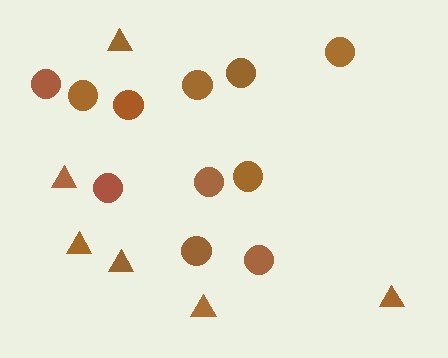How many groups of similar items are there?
There are 2 groups: one group of triangles (6) and one group of circles (11).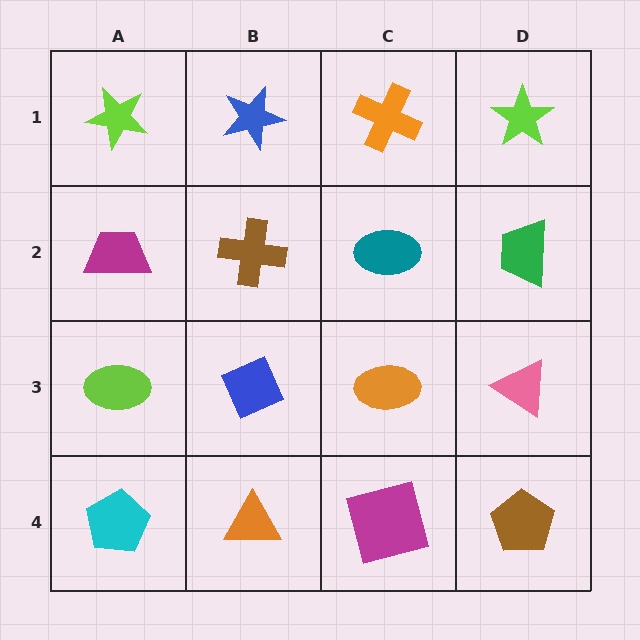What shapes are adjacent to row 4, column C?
An orange ellipse (row 3, column C), an orange triangle (row 4, column B), a brown pentagon (row 4, column D).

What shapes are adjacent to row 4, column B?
A blue diamond (row 3, column B), a cyan pentagon (row 4, column A), a magenta square (row 4, column C).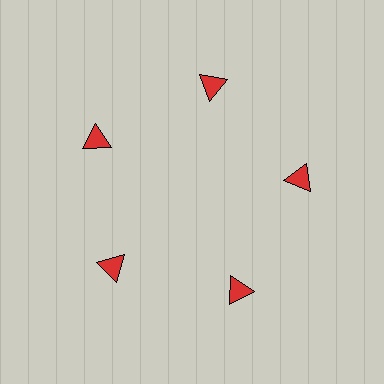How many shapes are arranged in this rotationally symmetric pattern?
There are 5 shapes, arranged in 5 groups of 1.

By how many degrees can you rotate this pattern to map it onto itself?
The pattern maps onto itself every 72 degrees of rotation.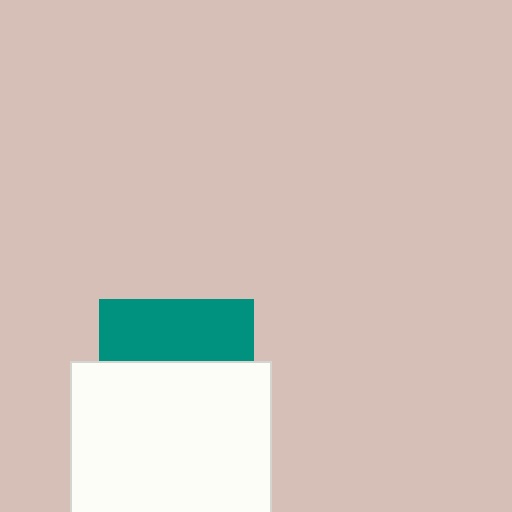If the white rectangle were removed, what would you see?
You would see the complete teal square.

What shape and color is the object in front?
The object in front is a white rectangle.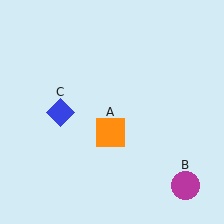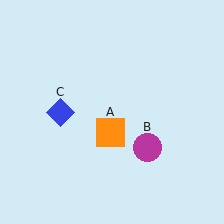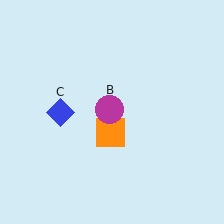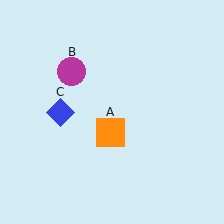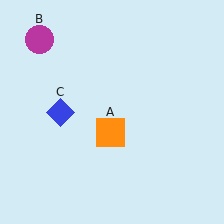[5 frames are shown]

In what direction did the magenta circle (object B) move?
The magenta circle (object B) moved up and to the left.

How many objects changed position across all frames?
1 object changed position: magenta circle (object B).